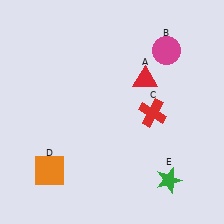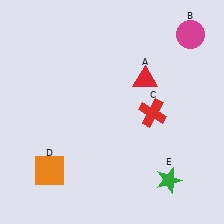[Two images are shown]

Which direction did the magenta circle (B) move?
The magenta circle (B) moved right.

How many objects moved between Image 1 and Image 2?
1 object moved between the two images.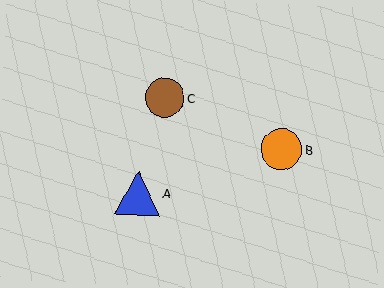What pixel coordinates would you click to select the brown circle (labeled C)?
Click at (165, 98) to select the brown circle C.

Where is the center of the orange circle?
The center of the orange circle is at (281, 149).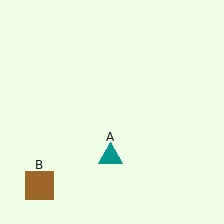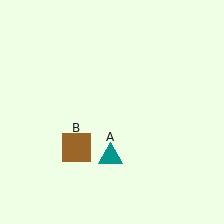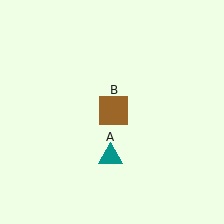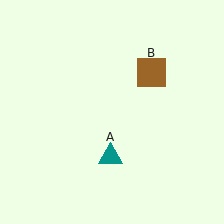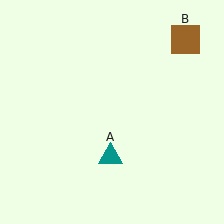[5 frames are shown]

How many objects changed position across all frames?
1 object changed position: brown square (object B).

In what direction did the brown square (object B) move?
The brown square (object B) moved up and to the right.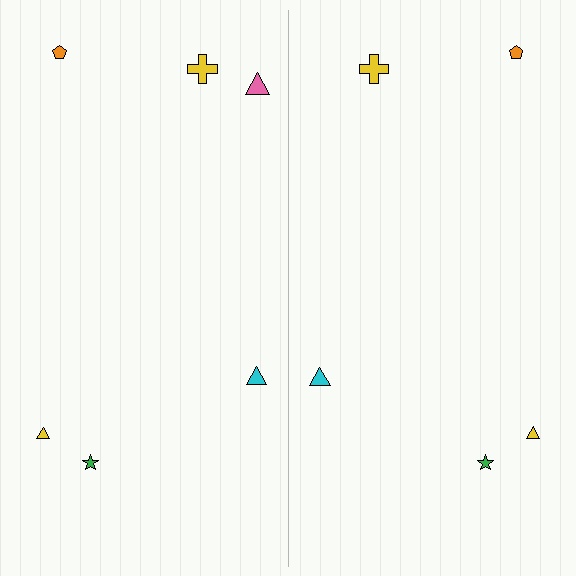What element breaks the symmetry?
A pink triangle is missing from the right side.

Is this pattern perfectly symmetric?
No, the pattern is not perfectly symmetric. A pink triangle is missing from the right side.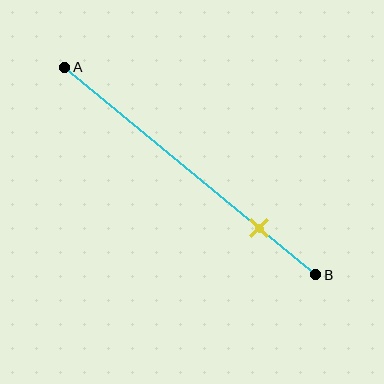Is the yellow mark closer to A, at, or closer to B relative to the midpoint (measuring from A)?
The yellow mark is closer to point B than the midpoint of segment AB.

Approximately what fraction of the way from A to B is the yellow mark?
The yellow mark is approximately 80% of the way from A to B.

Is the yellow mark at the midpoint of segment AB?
No, the mark is at about 80% from A, not at the 50% midpoint.